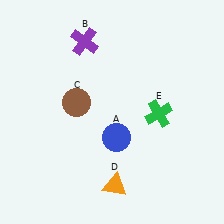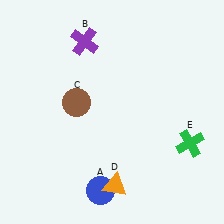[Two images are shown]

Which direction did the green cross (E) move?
The green cross (E) moved right.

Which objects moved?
The objects that moved are: the blue circle (A), the green cross (E).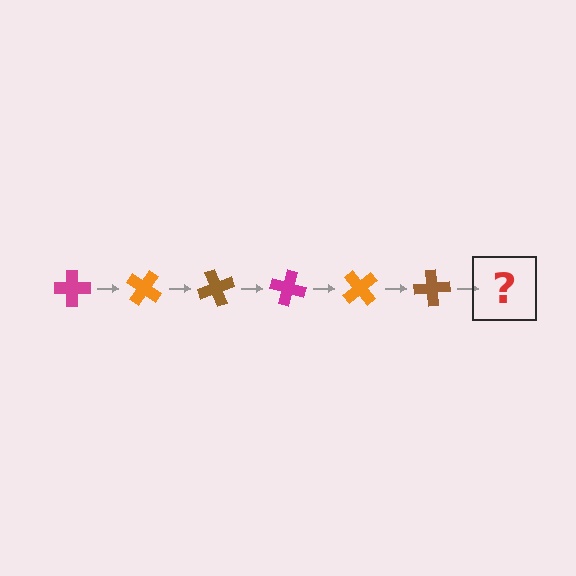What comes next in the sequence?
The next element should be a magenta cross, rotated 210 degrees from the start.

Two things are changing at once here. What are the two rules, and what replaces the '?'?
The two rules are that it rotates 35 degrees each step and the color cycles through magenta, orange, and brown. The '?' should be a magenta cross, rotated 210 degrees from the start.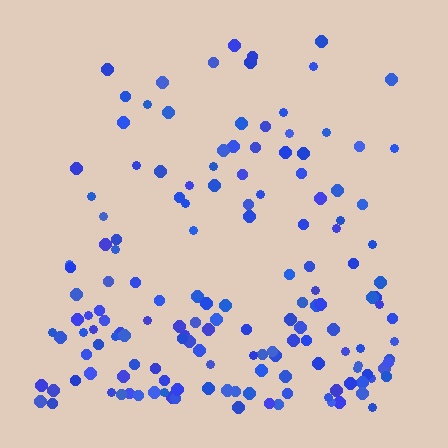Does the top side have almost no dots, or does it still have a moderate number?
Still a moderate number, just noticeably fewer than the bottom.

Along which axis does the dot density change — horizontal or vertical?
Vertical.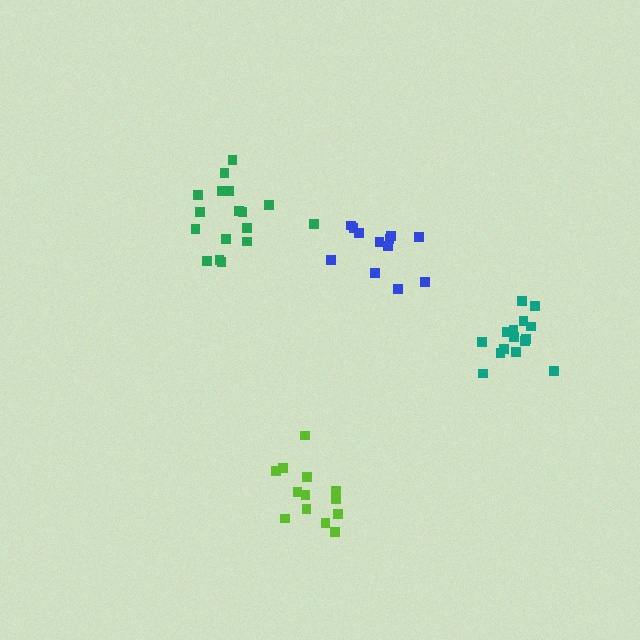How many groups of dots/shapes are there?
There are 4 groups.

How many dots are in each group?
Group 1: 13 dots, Group 2: 15 dots, Group 3: 12 dots, Group 4: 17 dots (57 total).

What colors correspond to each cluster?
The clusters are colored: lime, teal, blue, green.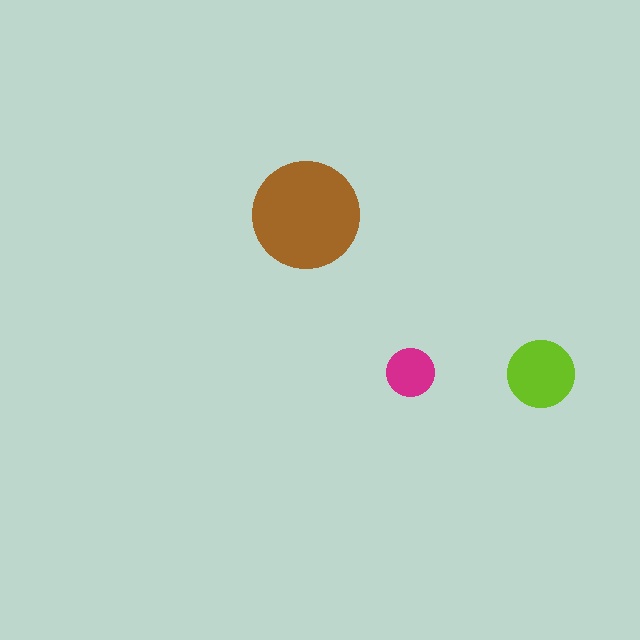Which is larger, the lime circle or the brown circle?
The brown one.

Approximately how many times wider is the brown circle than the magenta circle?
About 2.5 times wider.